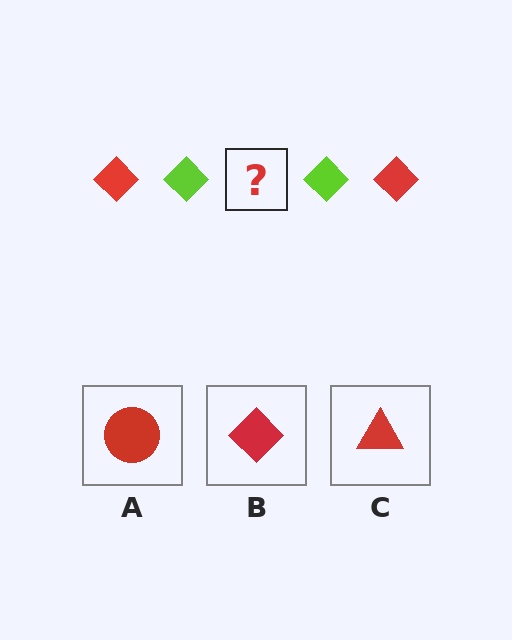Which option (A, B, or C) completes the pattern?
B.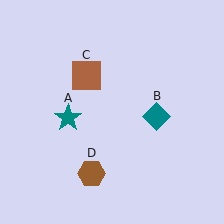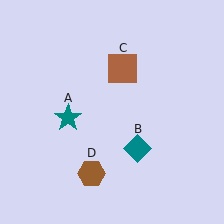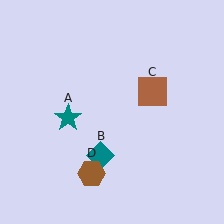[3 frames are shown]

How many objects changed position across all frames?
2 objects changed position: teal diamond (object B), brown square (object C).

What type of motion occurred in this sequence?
The teal diamond (object B), brown square (object C) rotated clockwise around the center of the scene.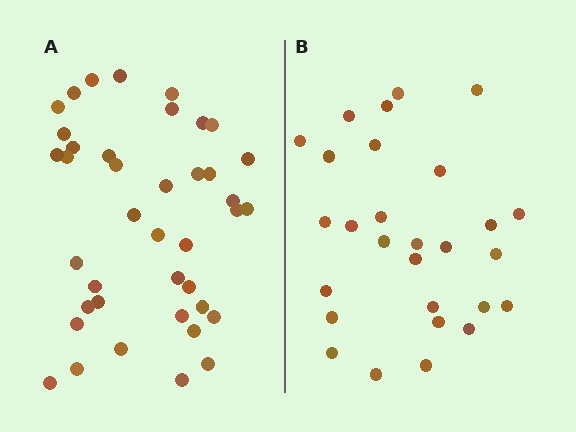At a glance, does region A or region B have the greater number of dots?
Region A (the left region) has more dots.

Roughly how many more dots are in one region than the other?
Region A has roughly 12 or so more dots than region B.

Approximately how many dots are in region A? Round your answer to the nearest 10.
About 40 dots.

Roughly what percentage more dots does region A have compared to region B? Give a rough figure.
About 45% more.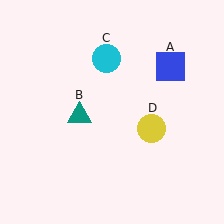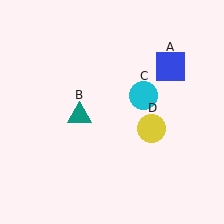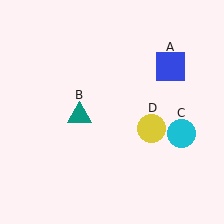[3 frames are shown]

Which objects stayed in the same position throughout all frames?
Blue square (object A) and teal triangle (object B) and yellow circle (object D) remained stationary.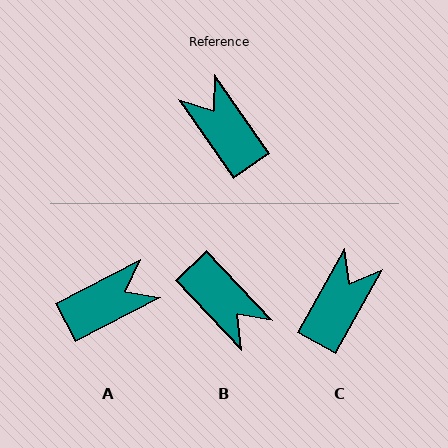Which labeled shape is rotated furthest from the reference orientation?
B, about 171 degrees away.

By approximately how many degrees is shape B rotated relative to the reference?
Approximately 171 degrees clockwise.